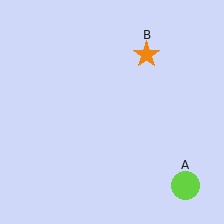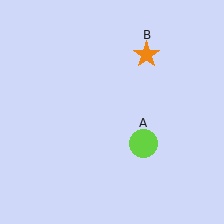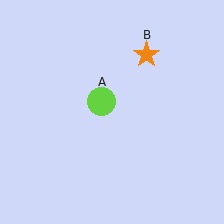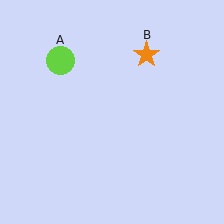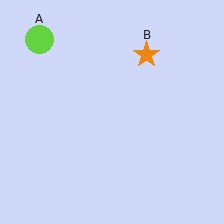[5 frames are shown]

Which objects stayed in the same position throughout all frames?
Orange star (object B) remained stationary.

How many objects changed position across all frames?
1 object changed position: lime circle (object A).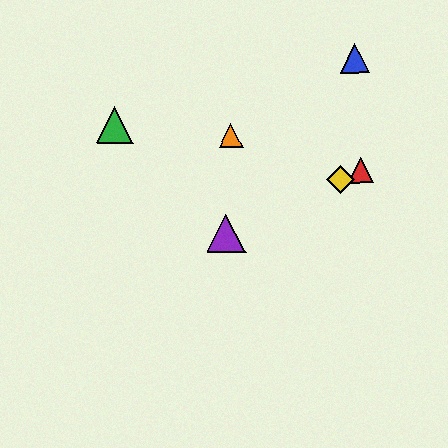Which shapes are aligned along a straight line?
The red triangle, the yellow diamond, the purple triangle are aligned along a straight line.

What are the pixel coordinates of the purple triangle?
The purple triangle is at (226, 233).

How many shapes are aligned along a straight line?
3 shapes (the red triangle, the yellow diamond, the purple triangle) are aligned along a straight line.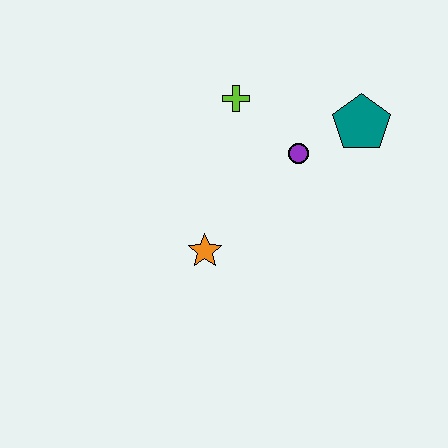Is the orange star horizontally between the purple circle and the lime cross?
No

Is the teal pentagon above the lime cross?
No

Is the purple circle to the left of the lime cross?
No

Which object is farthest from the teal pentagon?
The orange star is farthest from the teal pentagon.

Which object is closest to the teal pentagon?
The purple circle is closest to the teal pentagon.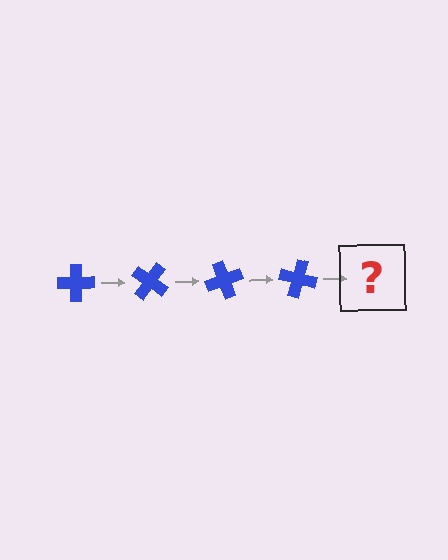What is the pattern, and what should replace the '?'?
The pattern is that the cross rotates 35 degrees each step. The '?' should be a blue cross rotated 140 degrees.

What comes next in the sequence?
The next element should be a blue cross rotated 140 degrees.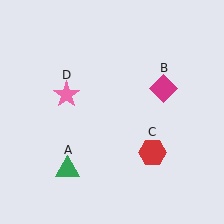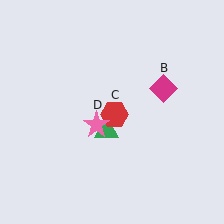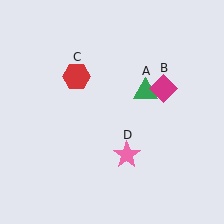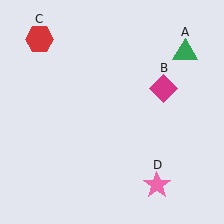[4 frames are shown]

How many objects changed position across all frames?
3 objects changed position: green triangle (object A), red hexagon (object C), pink star (object D).